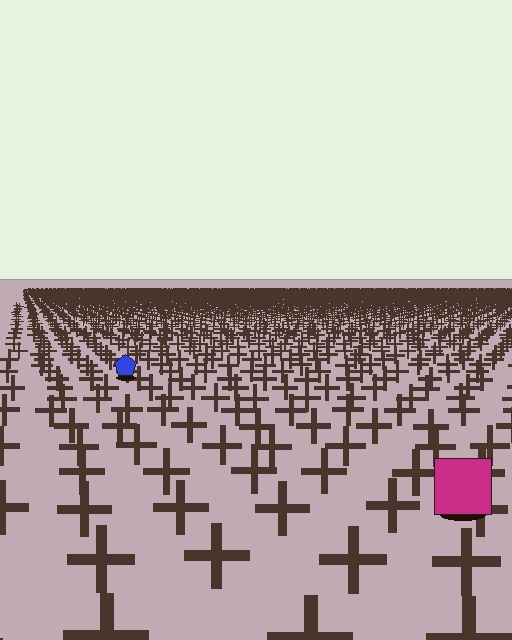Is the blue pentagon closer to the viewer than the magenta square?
No. The magenta square is closer — you can tell from the texture gradient: the ground texture is coarser near it.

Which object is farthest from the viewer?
The blue pentagon is farthest from the viewer. It appears smaller and the ground texture around it is denser.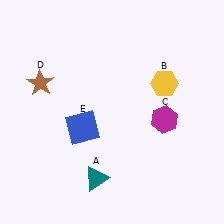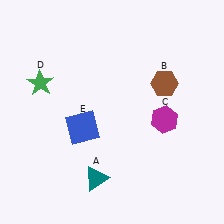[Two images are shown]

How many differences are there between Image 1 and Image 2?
There are 2 differences between the two images.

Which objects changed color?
B changed from yellow to brown. D changed from brown to green.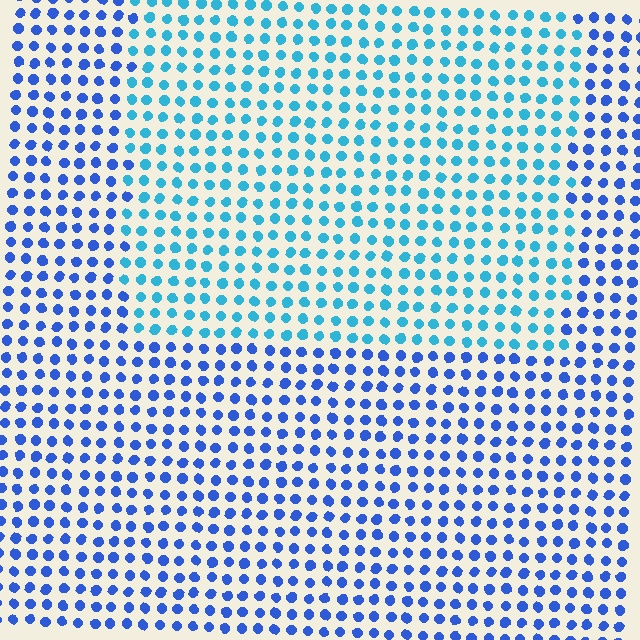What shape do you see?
I see a rectangle.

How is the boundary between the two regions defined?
The boundary is defined purely by a slight shift in hue (about 33 degrees). Spacing, size, and orientation are identical on both sides.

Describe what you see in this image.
The image is filled with small blue elements in a uniform arrangement. A rectangle-shaped region is visible where the elements are tinted to a slightly different hue, forming a subtle color boundary.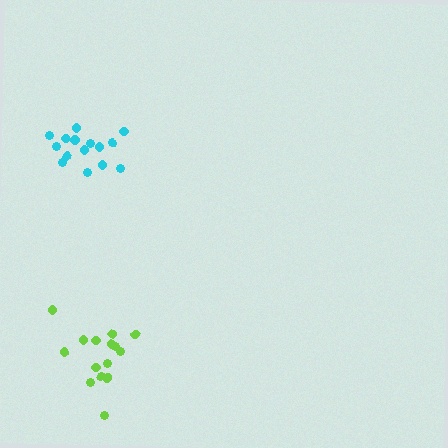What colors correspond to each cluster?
The clusters are colored: cyan, lime.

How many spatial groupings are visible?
There are 2 spatial groupings.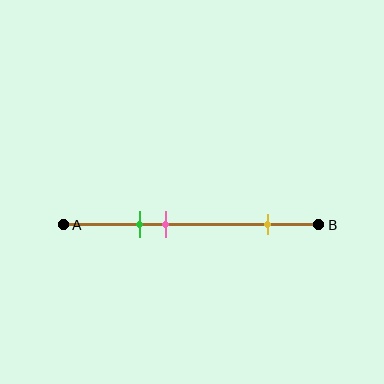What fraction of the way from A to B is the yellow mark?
The yellow mark is approximately 80% (0.8) of the way from A to B.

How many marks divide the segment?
There are 3 marks dividing the segment.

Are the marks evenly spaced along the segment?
No, the marks are not evenly spaced.